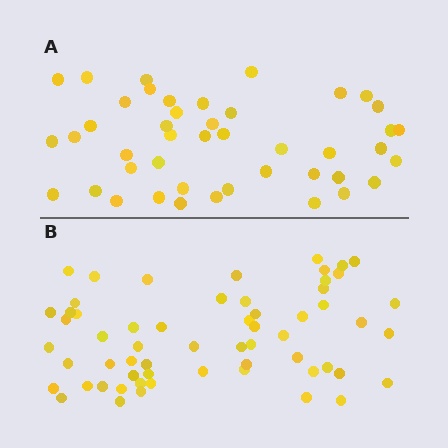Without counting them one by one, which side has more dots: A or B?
Region B (the bottom region) has more dots.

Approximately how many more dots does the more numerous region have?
Region B has approximately 15 more dots than region A.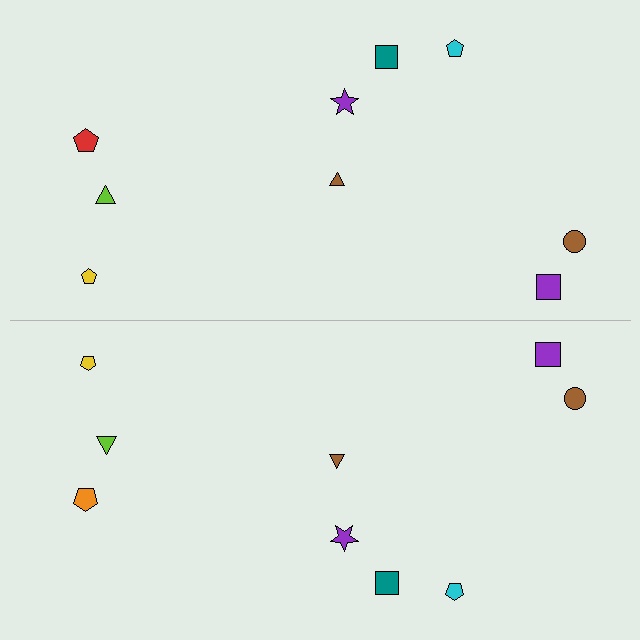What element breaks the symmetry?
The orange pentagon on the bottom side breaks the symmetry — its mirror counterpart is red.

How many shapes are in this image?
There are 18 shapes in this image.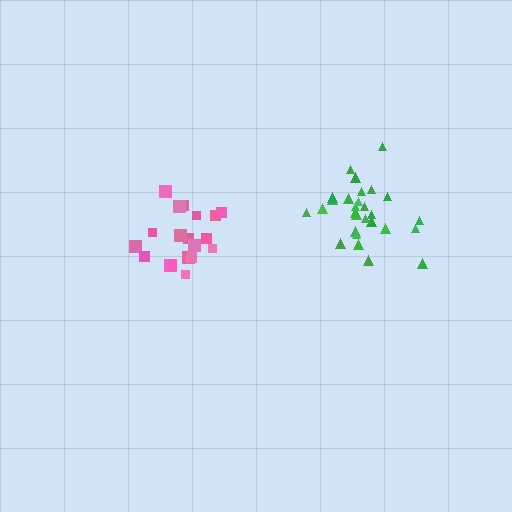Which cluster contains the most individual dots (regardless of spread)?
Green (28).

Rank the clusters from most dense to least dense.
green, pink.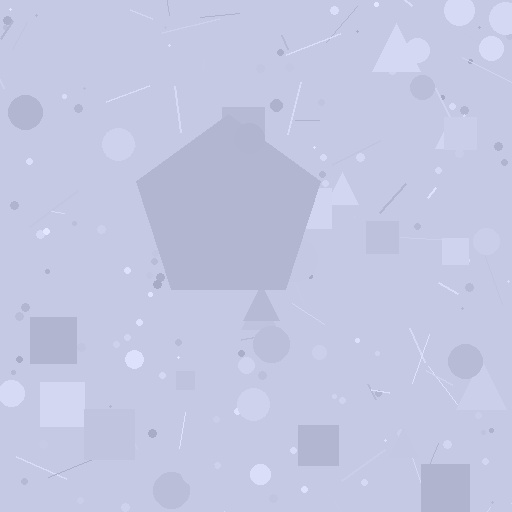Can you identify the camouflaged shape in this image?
The camouflaged shape is a pentagon.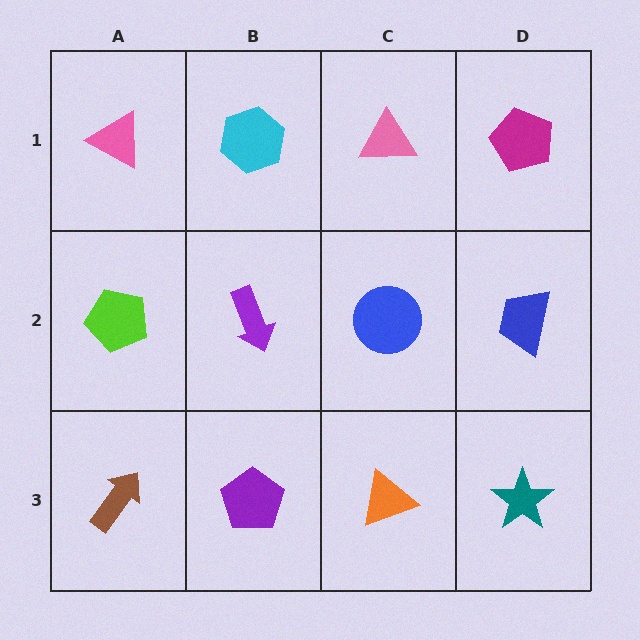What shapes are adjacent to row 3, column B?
A purple arrow (row 2, column B), a brown arrow (row 3, column A), an orange triangle (row 3, column C).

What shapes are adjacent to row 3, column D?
A blue trapezoid (row 2, column D), an orange triangle (row 3, column C).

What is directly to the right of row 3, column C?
A teal star.